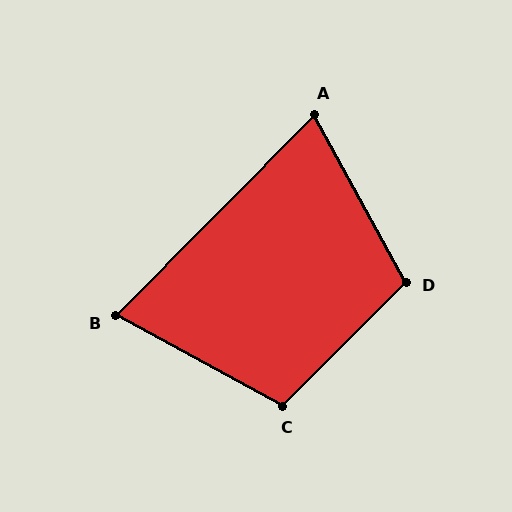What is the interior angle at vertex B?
Approximately 74 degrees (acute).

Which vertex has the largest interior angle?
C, at approximately 106 degrees.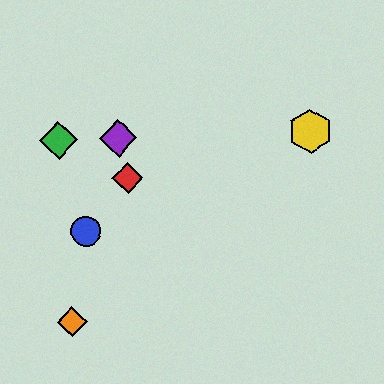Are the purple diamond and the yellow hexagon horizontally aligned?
Yes, both are at y≈138.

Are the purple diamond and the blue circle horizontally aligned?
No, the purple diamond is at y≈138 and the blue circle is at y≈232.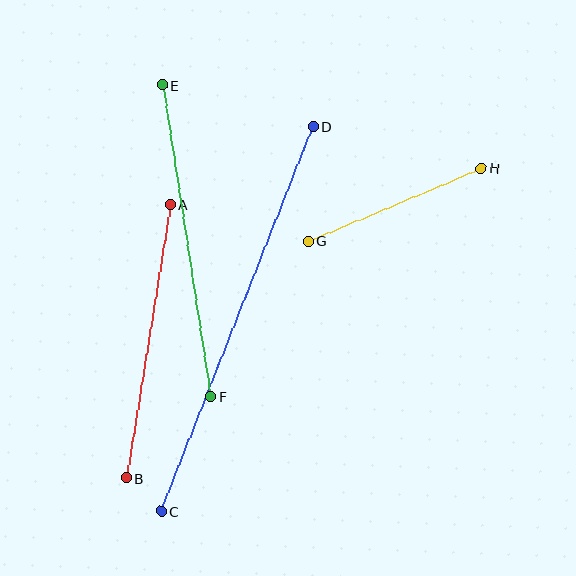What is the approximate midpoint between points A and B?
The midpoint is at approximately (148, 341) pixels.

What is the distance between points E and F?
The distance is approximately 315 pixels.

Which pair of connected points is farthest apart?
Points C and D are farthest apart.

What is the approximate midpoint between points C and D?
The midpoint is at approximately (237, 319) pixels.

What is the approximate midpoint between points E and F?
The midpoint is at approximately (187, 241) pixels.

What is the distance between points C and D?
The distance is approximately 414 pixels.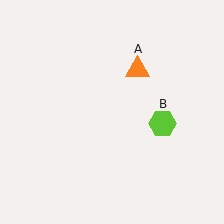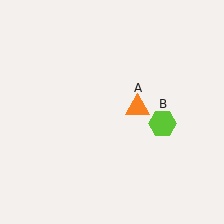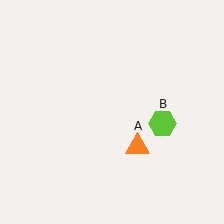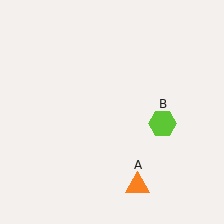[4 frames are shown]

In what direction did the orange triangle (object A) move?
The orange triangle (object A) moved down.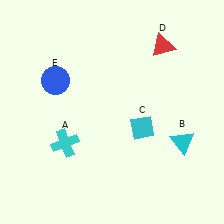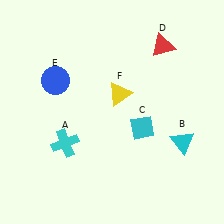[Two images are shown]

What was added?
A yellow triangle (F) was added in Image 2.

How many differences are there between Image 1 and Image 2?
There is 1 difference between the two images.